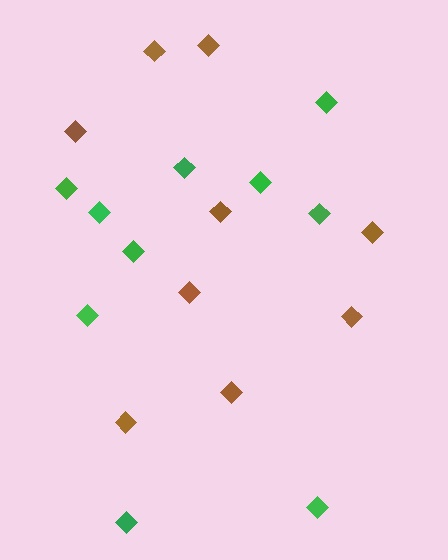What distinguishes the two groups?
There are 2 groups: one group of green diamonds (10) and one group of brown diamonds (9).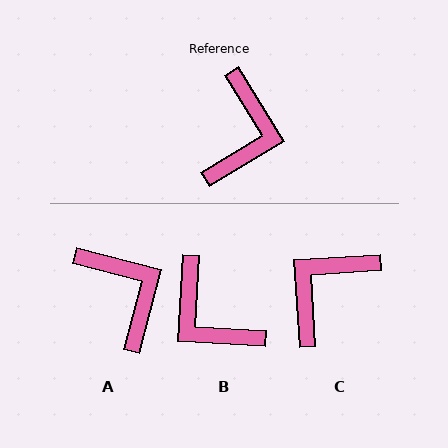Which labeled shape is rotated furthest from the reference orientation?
C, about 153 degrees away.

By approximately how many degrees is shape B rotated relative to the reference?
Approximately 124 degrees clockwise.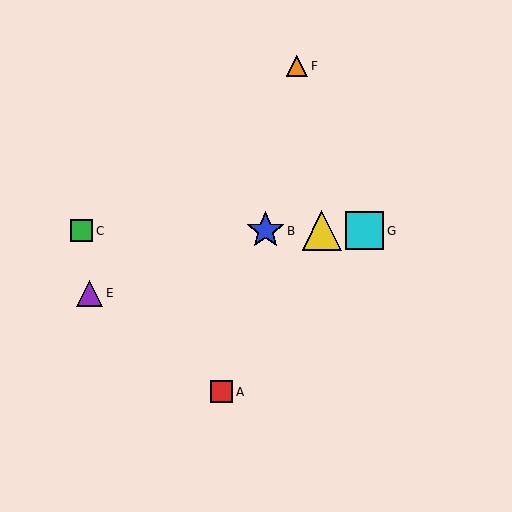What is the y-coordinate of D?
Object D is at y≈231.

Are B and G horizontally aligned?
Yes, both are at y≈231.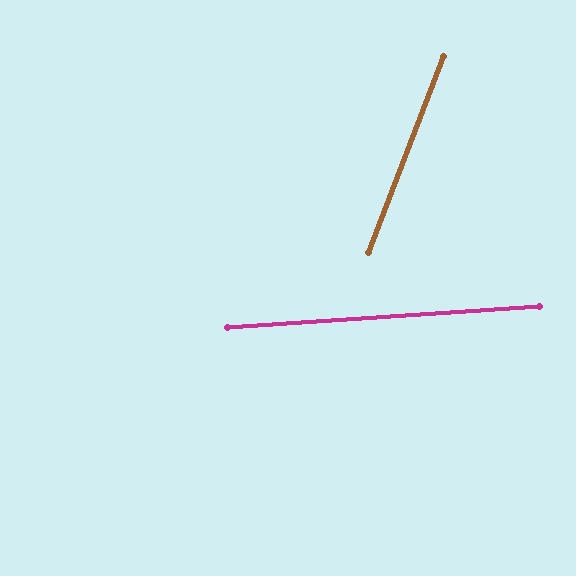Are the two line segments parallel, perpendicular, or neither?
Neither parallel nor perpendicular — they differ by about 65°.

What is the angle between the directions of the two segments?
Approximately 65 degrees.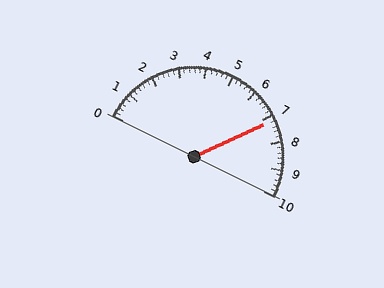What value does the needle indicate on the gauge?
The needle indicates approximately 7.2.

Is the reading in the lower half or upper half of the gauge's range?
The reading is in the upper half of the range (0 to 10).